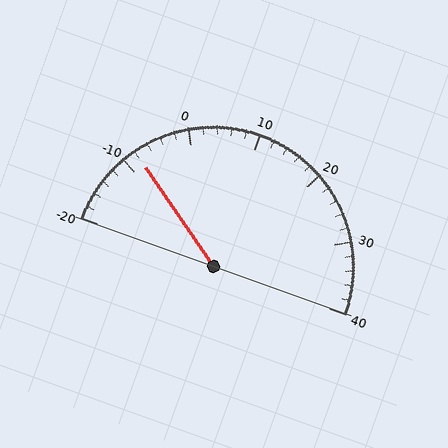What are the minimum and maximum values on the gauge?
The gauge ranges from -20 to 40.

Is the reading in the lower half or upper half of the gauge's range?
The reading is in the lower half of the range (-20 to 40).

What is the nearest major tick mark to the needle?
The nearest major tick mark is -10.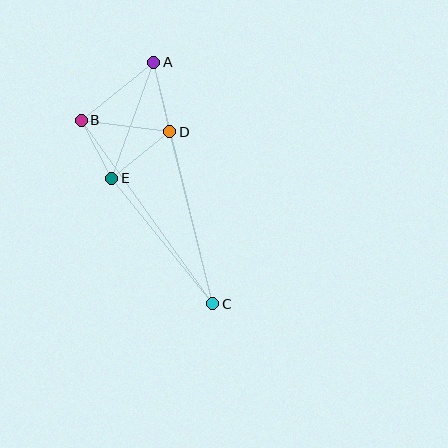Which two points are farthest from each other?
Points A and C are farthest from each other.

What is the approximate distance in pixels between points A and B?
The distance between A and B is approximately 93 pixels.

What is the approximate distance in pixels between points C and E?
The distance between C and E is approximately 161 pixels.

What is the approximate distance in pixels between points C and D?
The distance between C and D is approximately 177 pixels.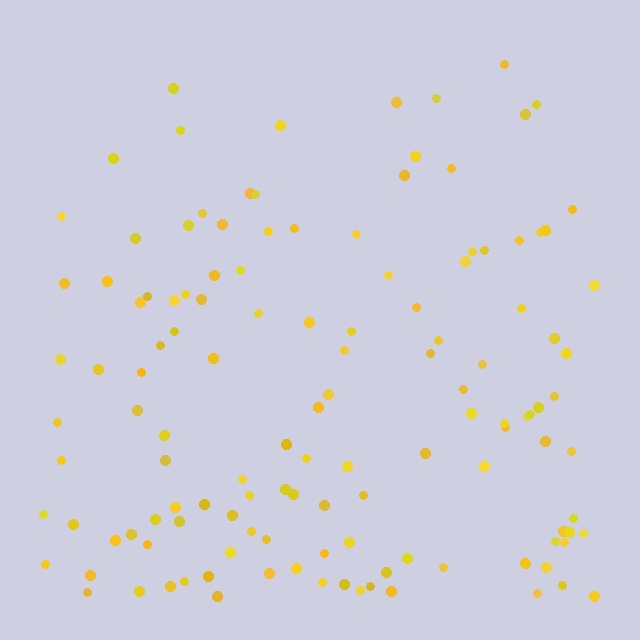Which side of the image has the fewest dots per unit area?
The top.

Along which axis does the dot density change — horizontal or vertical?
Vertical.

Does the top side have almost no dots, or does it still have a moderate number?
Still a moderate number, just noticeably fewer than the bottom.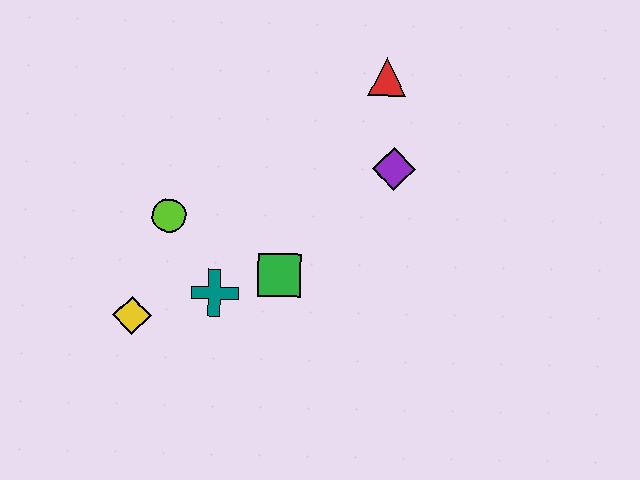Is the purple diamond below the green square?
No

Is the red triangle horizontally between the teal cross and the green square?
No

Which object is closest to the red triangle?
The purple diamond is closest to the red triangle.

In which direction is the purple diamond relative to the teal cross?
The purple diamond is to the right of the teal cross.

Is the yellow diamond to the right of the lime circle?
No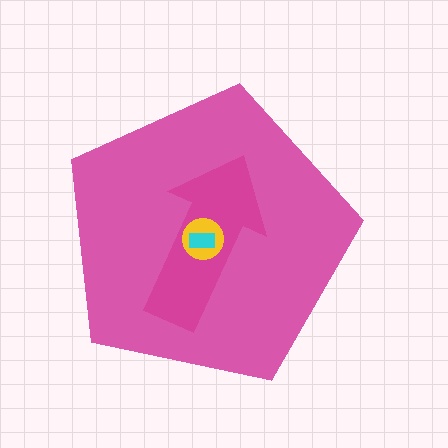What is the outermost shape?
The pink pentagon.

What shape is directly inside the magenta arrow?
The yellow circle.